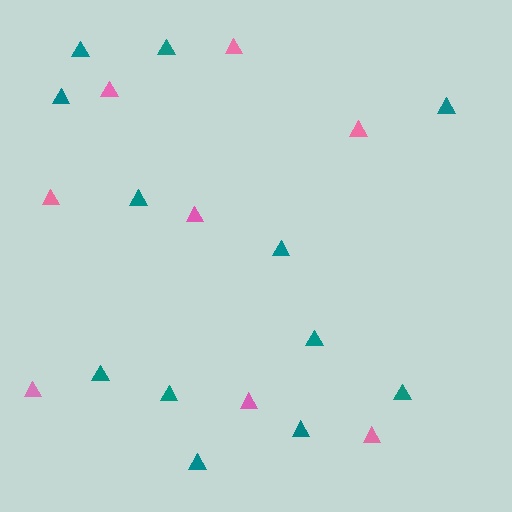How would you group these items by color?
There are 2 groups: one group of pink triangles (8) and one group of teal triangles (12).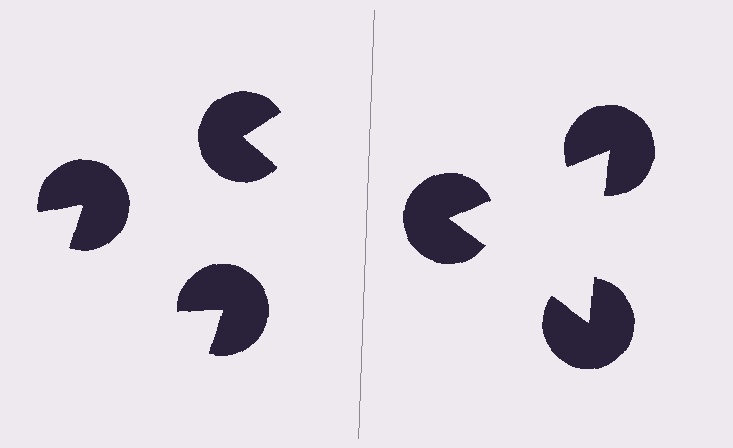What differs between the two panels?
The pac-man discs are positioned identically on both sides; only the wedge orientations differ. On the right they align to a triangle; on the left they are misaligned.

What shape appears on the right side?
An illusory triangle.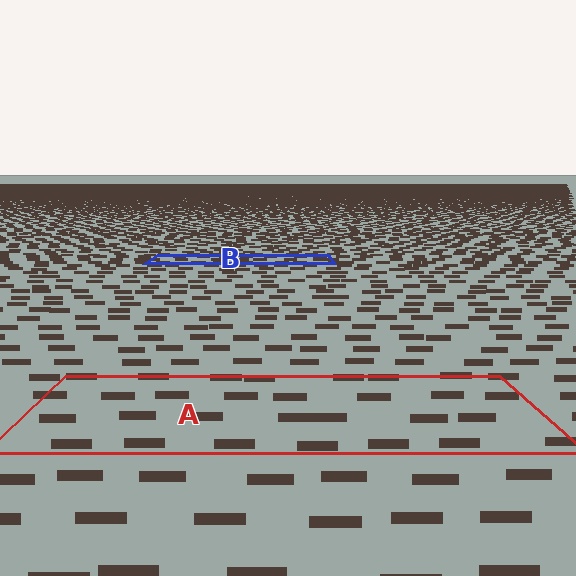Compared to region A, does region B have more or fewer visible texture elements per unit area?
Region B has more texture elements per unit area — they are packed more densely because it is farther away.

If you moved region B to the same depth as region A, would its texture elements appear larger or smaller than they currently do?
They would appear larger. At a closer depth, the same texture elements are projected at a bigger on-screen size.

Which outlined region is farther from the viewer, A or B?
Region B is farther from the viewer — the texture elements inside it appear smaller and more densely packed.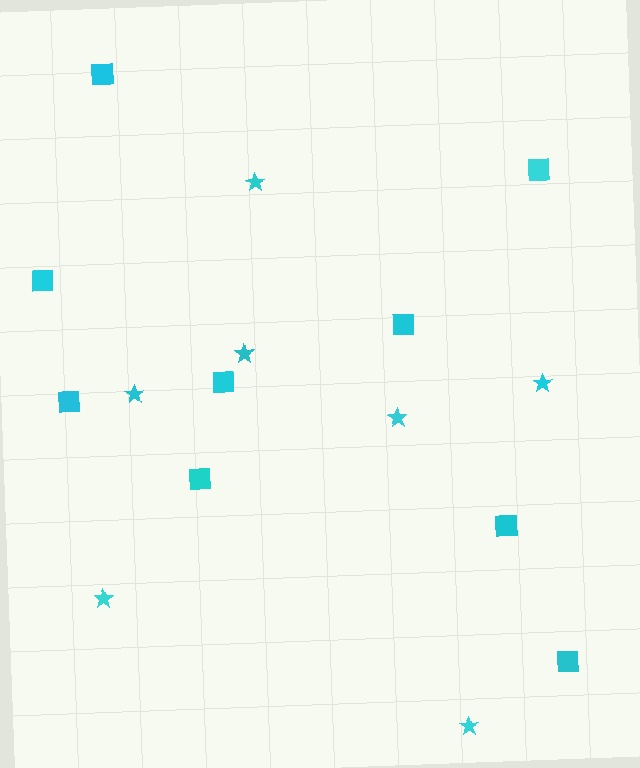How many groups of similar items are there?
There are 2 groups: one group of squares (9) and one group of stars (7).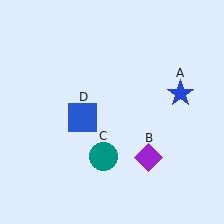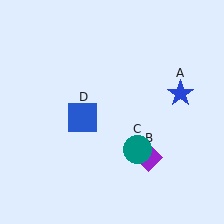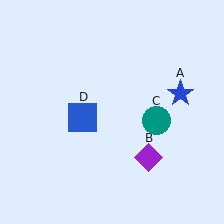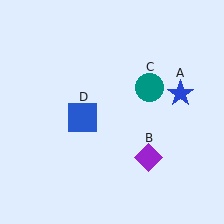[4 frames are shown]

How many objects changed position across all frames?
1 object changed position: teal circle (object C).